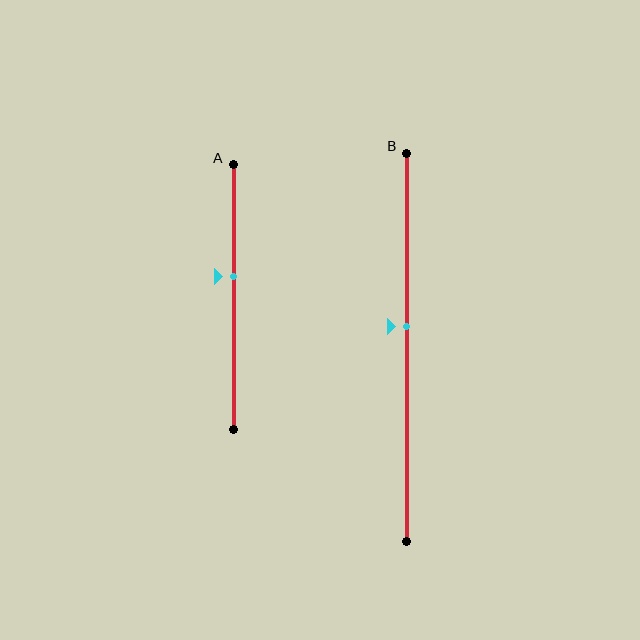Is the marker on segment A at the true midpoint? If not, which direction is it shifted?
No, the marker on segment A is shifted upward by about 8% of the segment length.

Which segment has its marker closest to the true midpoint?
Segment B has its marker closest to the true midpoint.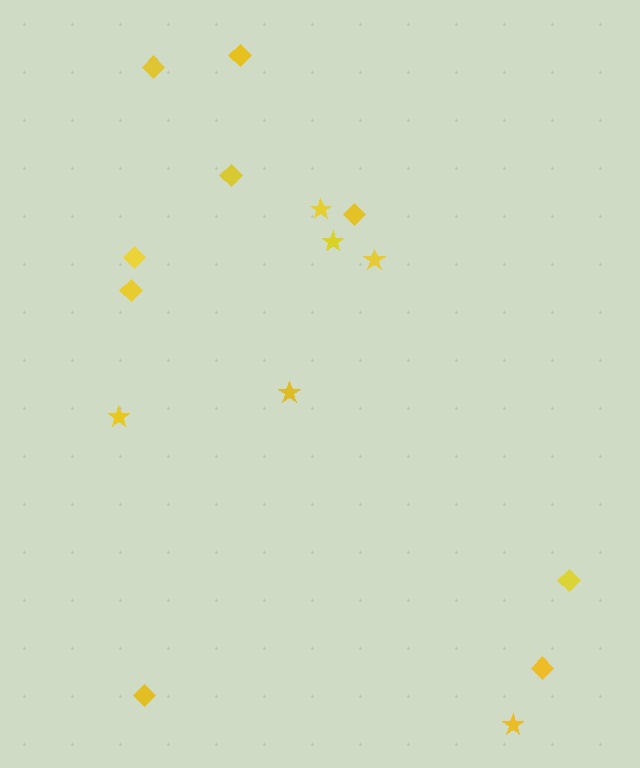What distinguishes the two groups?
There are 2 groups: one group of diamonds (9) and one group of stars (6).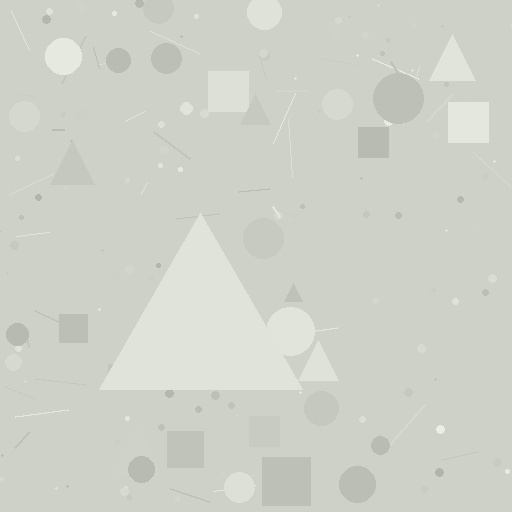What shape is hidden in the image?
A triangle is hidden in the image.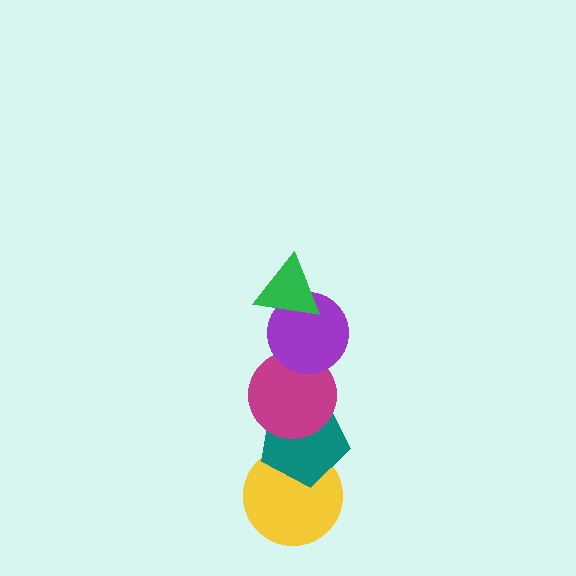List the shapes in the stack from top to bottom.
From top to bottom: the green triangle, the purple circle, the magenta circle, the teal pentagon, the yellow circle.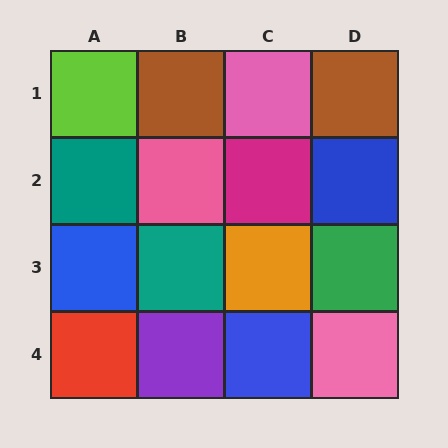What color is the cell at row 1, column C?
Pink.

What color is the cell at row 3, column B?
Teal.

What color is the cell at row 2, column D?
Blue.